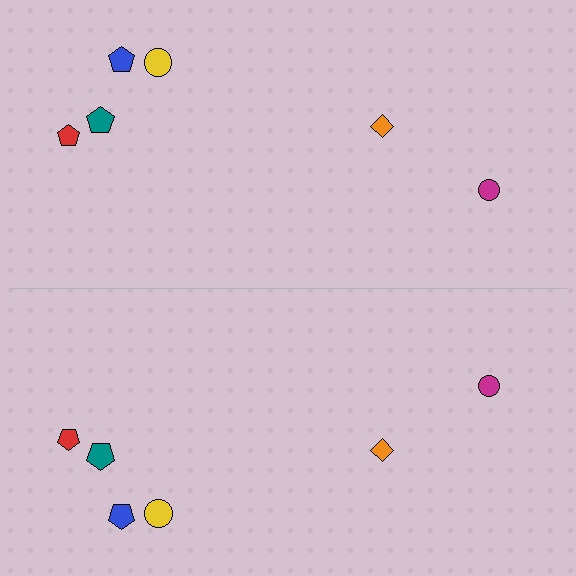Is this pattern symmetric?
Yes, this pattern has bilateral (reflection) symmetry.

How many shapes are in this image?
There are 12 shapes in this image.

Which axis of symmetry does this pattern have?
The pattern has a horizontal axis of symmetry running through the center of the image.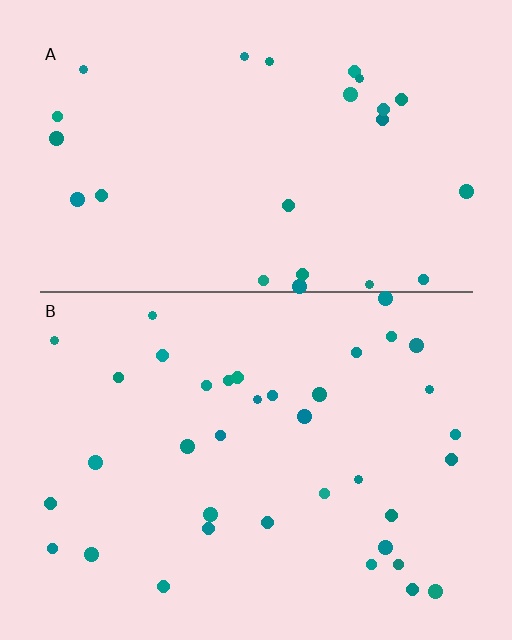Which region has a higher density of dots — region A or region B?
B (the bottom).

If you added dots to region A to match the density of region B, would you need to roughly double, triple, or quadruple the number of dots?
Approximately double.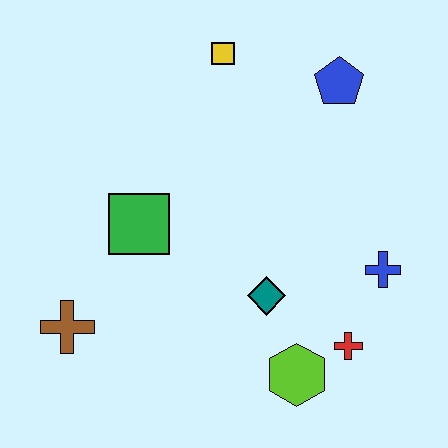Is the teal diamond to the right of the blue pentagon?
No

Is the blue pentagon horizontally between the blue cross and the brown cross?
Yes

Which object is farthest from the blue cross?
The brown cross is farthest from the blue cross.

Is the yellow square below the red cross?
No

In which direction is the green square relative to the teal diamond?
The green square is to the left of the teal diamond.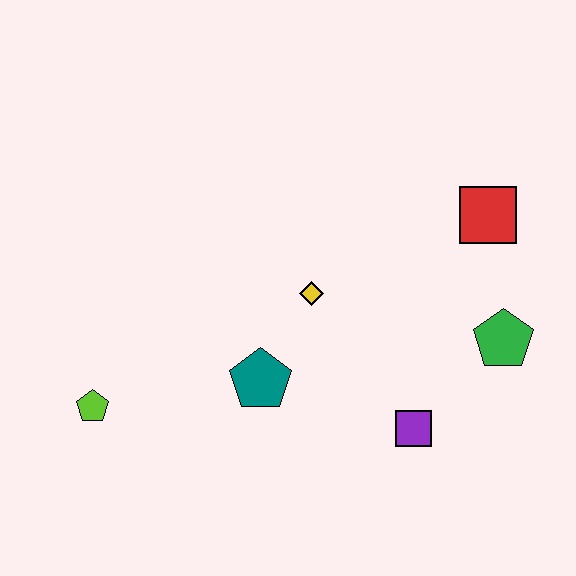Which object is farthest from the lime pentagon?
The red square is farthest from the lime pentagon.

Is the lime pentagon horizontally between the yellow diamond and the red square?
No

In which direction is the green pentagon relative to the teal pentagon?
The green pentagon is to the right of the teal pentagon.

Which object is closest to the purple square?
The green pentagon is closest to the purple square.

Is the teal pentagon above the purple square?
Yes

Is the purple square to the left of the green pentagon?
Yes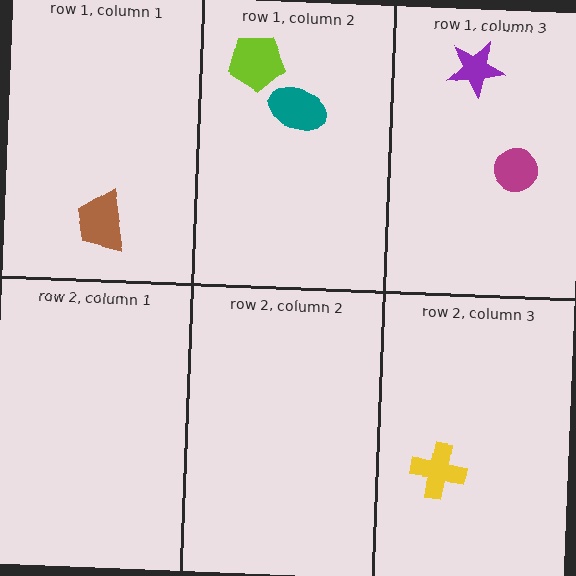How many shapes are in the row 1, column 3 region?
2.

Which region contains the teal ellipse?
The row 1, column 2 region.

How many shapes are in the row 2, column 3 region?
1.